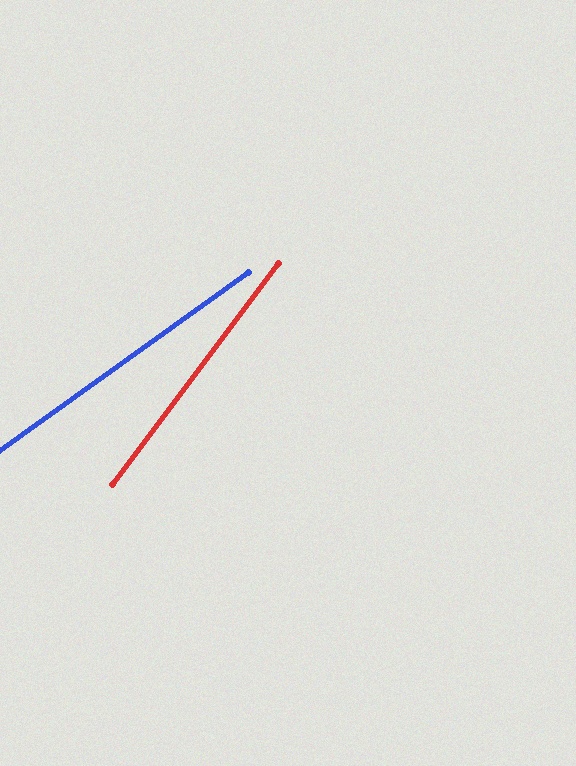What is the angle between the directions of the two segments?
Approximately 17 degrees.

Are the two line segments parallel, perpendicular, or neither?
Neither parallel nor perpendicular — they differ by about 17°.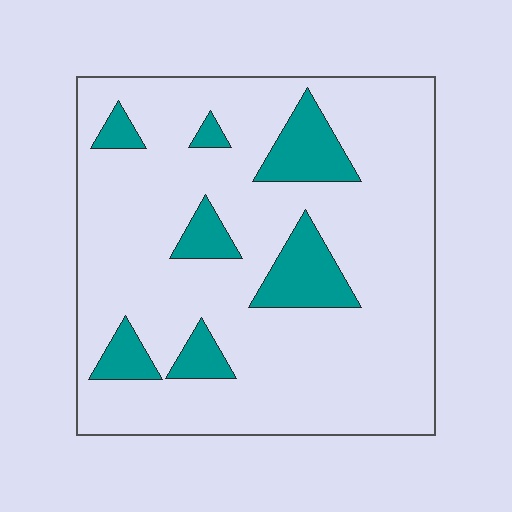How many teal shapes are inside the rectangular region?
7.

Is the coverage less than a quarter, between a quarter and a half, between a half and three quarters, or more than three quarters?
Less than a quarter.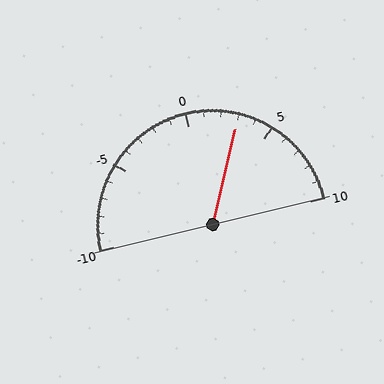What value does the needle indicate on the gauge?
The needle indicates approximately 3.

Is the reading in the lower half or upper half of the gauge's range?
The reading is in the upper half of the range (-10 to 10).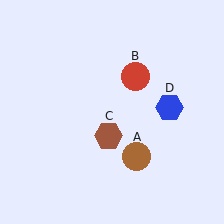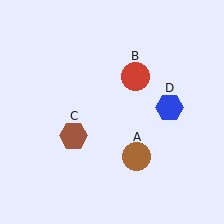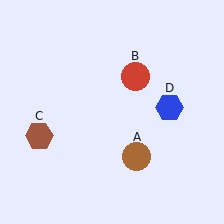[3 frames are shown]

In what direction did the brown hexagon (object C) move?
The brown hexagon (object C) moved left.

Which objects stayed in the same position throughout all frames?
Brown circle (object A) and red circle (object B) and blue hexagon (object D) remained stationary.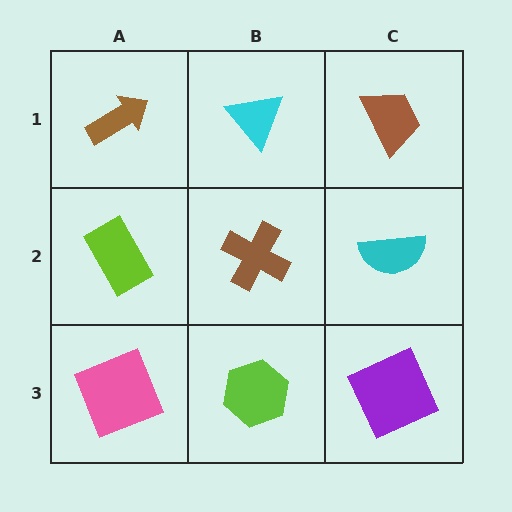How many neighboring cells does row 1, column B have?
3.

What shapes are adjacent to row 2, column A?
A brown arrow (row 1, column A), a pink square (row 3, column A), a brown cross (row 2, column B).